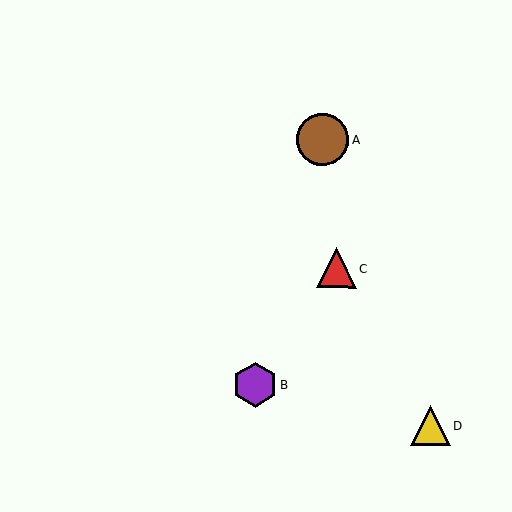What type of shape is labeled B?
Shape B is a purple hexagon.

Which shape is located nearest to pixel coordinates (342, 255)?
The red triangle (labeled C) at (336, 268) is nearest to that location.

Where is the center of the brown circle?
The center of the brown circle is at (322, 140).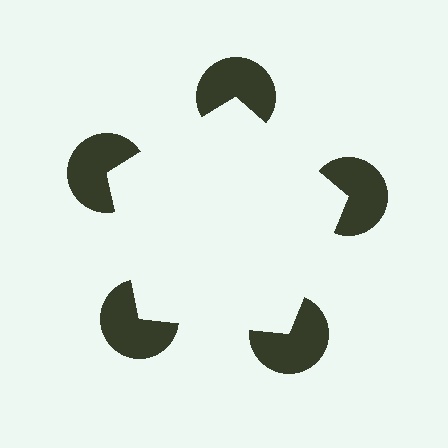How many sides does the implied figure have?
5 sides.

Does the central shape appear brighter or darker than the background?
It typically appears slightly brighter than the background, even though no actual brightness change is drawn.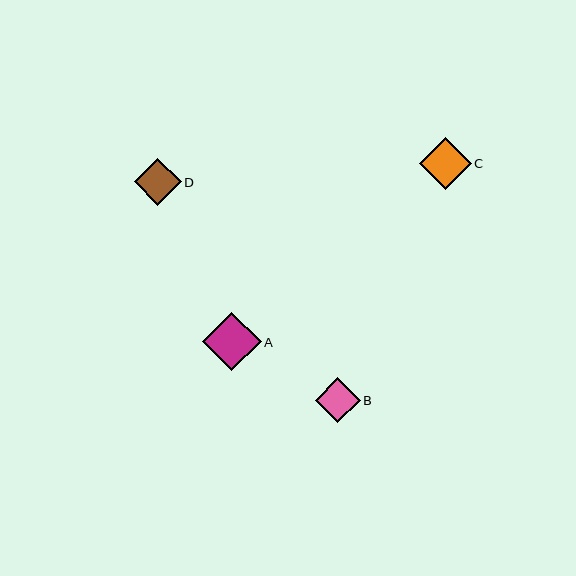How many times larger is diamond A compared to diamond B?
Diamond A is approximately 1.3 times the size of diamond B.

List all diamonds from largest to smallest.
From largest to smallest: A, C, D, B.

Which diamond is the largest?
Diamond A is the largest with a size of approximately 59 pixels.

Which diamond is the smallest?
Diamond B is the smallest with a size of approximately 45 pixels.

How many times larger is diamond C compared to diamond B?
Diamond C is approximately 1.2 times the size of diamond B.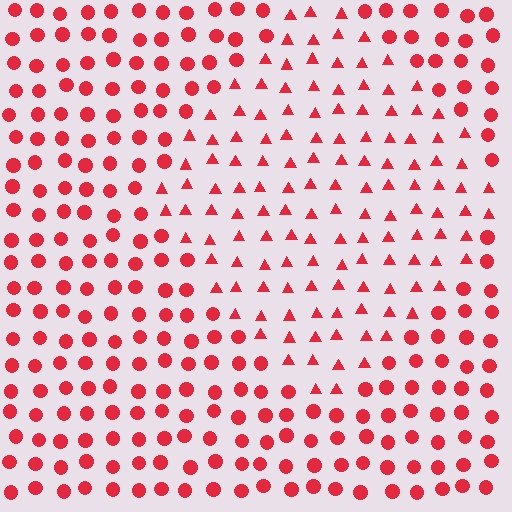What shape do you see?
I see a diamond.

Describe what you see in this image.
The image is filled with small red elements arranged in a uniform grid. A diamond-shaped region contains triangles, while the surrounding area contains circles. The boundary is defined purely by the change in element shape.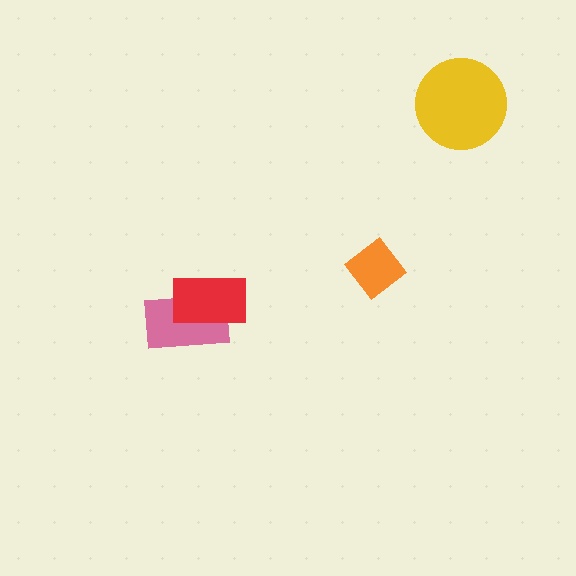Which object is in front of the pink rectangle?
The red rectangle is in front of the pink rectangle.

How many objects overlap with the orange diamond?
0 objects overlap with the orange diamond.